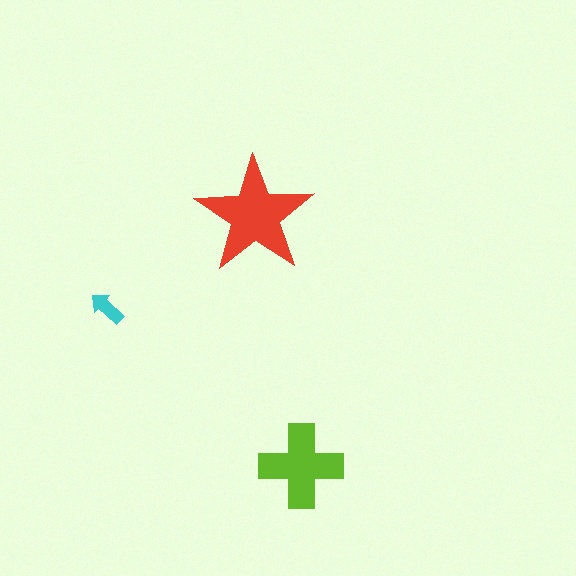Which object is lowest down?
The lime cross is bottommost.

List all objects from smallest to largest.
The cyan arrow, the lime cross, the red star.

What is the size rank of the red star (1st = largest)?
1st.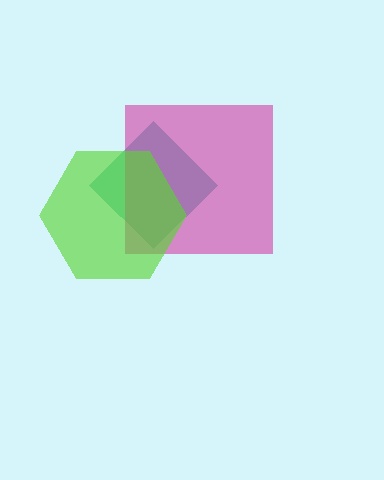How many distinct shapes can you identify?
There are 3 distinct shapes: a teal diamond, a magenta square, a lime hexagon.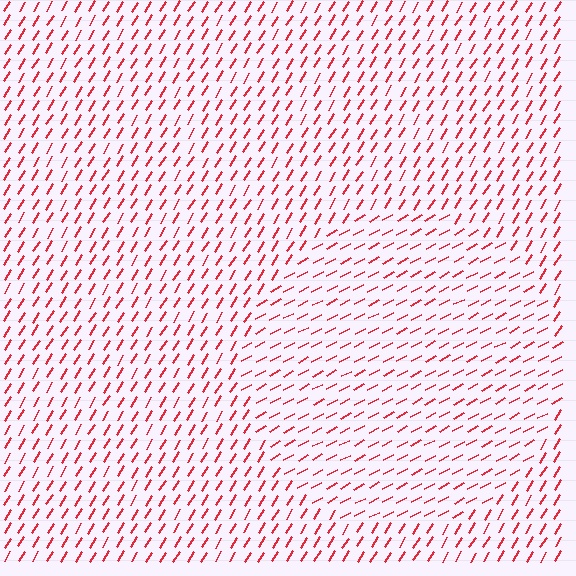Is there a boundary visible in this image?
Yes, there is a texture boundary formed by a change in line orientation.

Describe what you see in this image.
The image is filled with small red line segments. A circle region in the image has lines oriented differently from the surrounding lines, creating a visible texture boundary.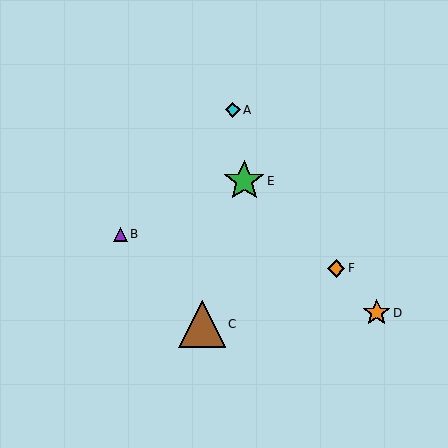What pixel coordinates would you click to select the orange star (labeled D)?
Click at (377, 313) to select the orange star D.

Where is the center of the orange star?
The center of the orange star is at (377, 313).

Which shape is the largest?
The brown triangle (labeled C) is the largest.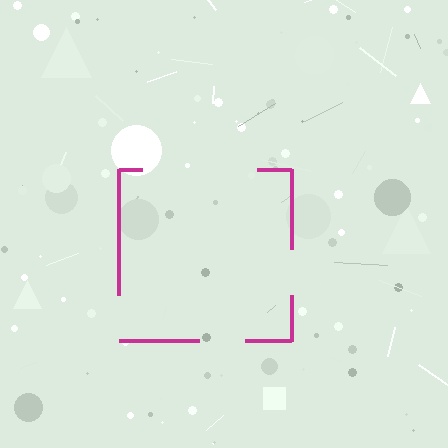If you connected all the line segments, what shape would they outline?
They would outline a square.